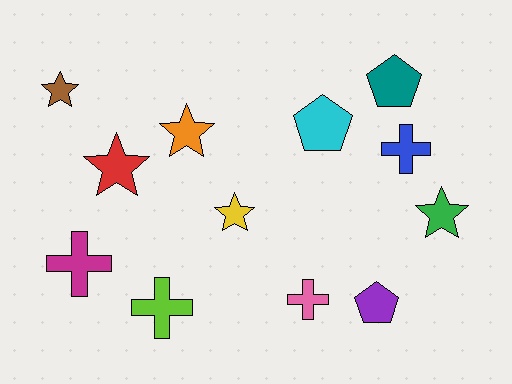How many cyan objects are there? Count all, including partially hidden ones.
There is 1 cyan object.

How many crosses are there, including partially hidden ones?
There are 4 crosses.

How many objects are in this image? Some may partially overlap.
There are 12 objects.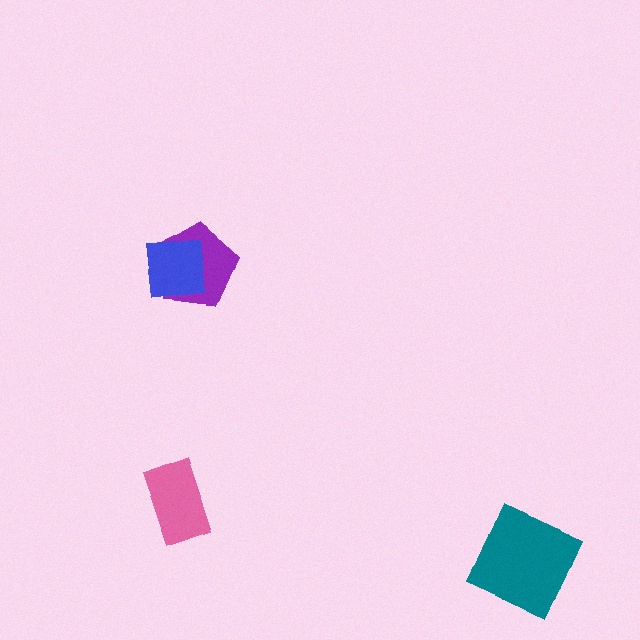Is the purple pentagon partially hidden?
Yes, it is partially covered by another shape.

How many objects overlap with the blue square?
1 object overlaps with the blue square.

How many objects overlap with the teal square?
0 objects overlap with the teal square.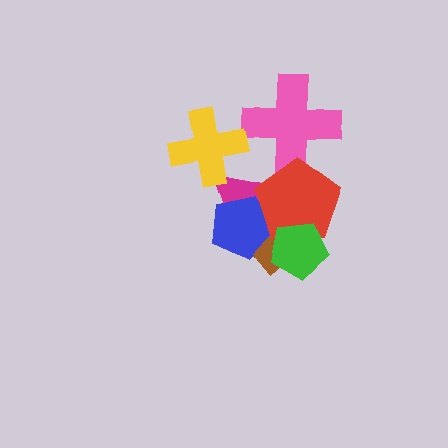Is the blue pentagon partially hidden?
Yes, it is partially covered by another shape.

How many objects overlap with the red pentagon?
5 objects overlap with the red pentagon.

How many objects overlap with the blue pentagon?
3 objects overlap with the blue pentagon.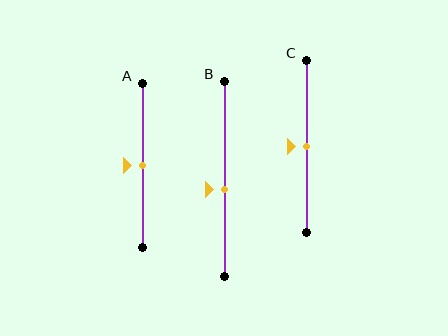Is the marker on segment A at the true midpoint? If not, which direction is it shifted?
Yes, the marker on segment A is at the true midpoint.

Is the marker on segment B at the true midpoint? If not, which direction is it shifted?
No, the marker on segment B is shifted downward by about 6% of the segment length.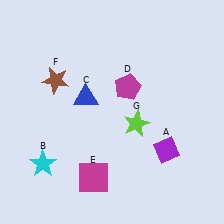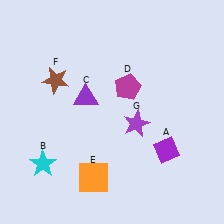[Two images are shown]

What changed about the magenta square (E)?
In Image 1, E is magenta. In Image 2, it changed to orange.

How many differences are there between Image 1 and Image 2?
There are 3 differences between the two images.